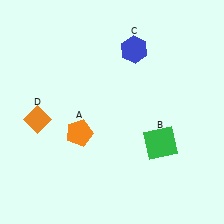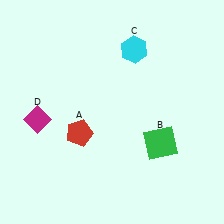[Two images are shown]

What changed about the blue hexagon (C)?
In Image 1, C is blue. In Image 2, it changed to cyan.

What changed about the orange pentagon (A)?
In Image 1, A is orange. In Image 2, it changed to red.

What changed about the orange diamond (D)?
In Image 1, D is orange. In Image 2, it changed to magenta.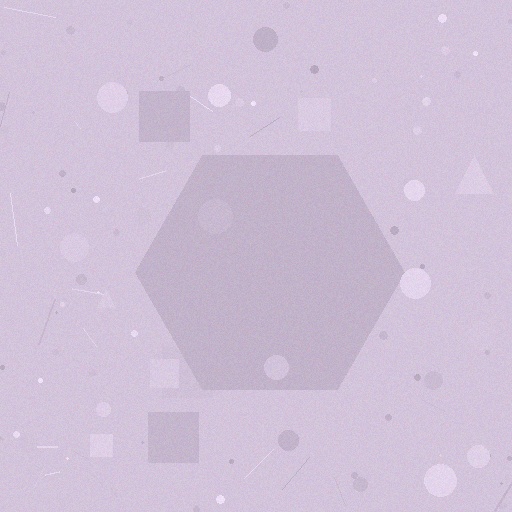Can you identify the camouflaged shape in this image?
The camouflaged shape is a hexagon.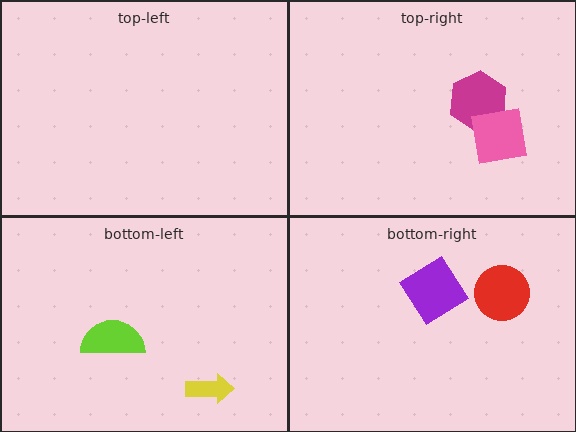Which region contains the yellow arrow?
The bottom-left region.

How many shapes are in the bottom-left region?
2.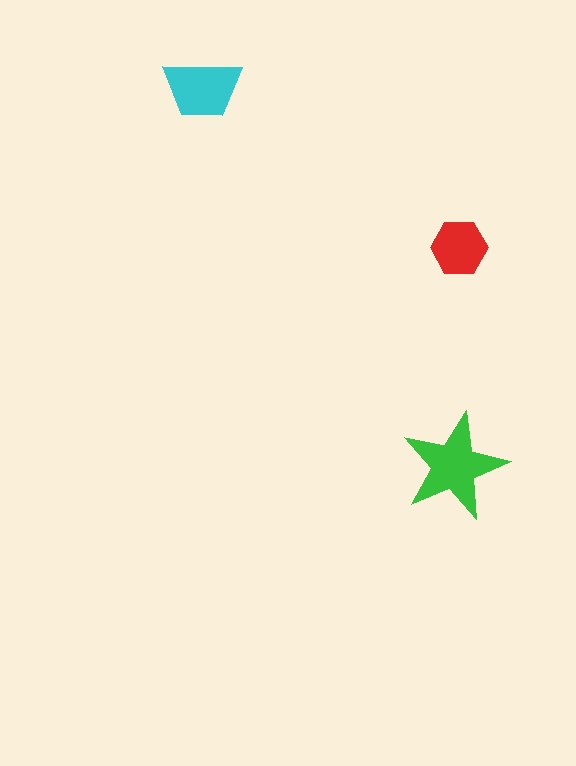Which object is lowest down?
The green star is bottommost.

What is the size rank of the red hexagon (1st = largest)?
3rd.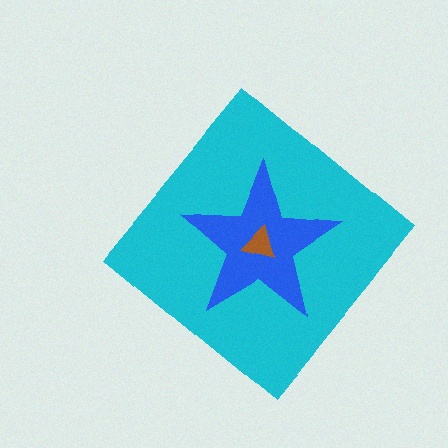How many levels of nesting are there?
3.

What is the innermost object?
The brown triangle.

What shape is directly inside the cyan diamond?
The blue star.